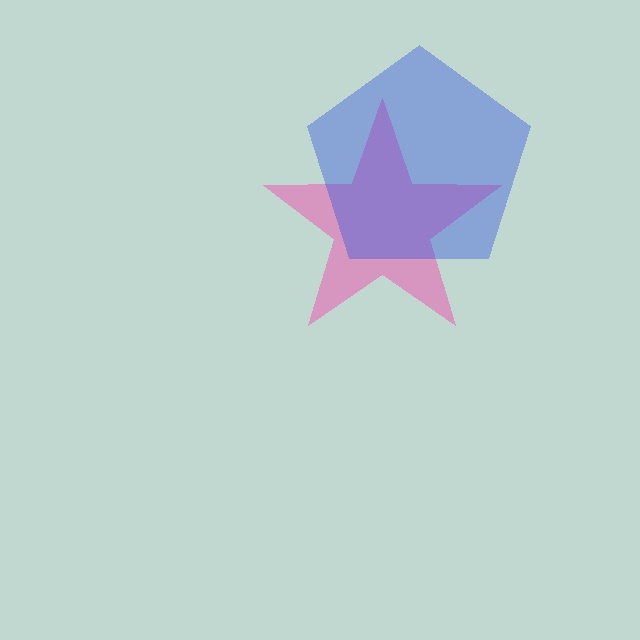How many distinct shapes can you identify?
There are 2 distinct shapes: a pink star, a blue pentagon.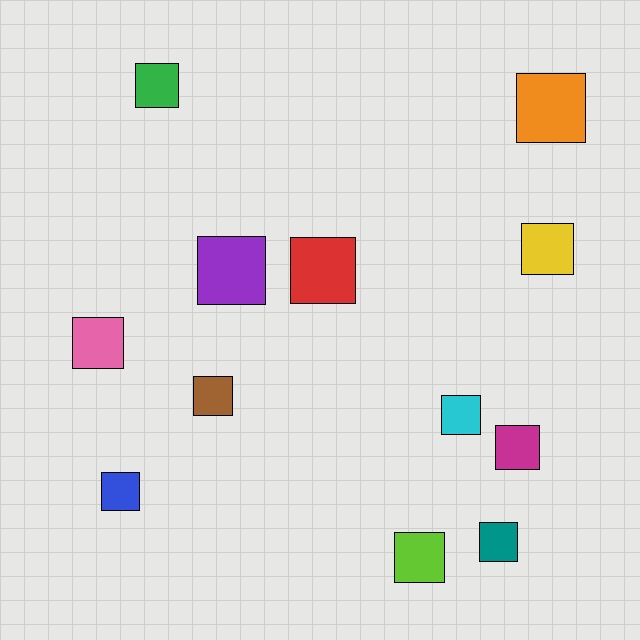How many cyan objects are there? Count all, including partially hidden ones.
There is 1 cyan object.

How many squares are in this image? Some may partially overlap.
There are 12 squares.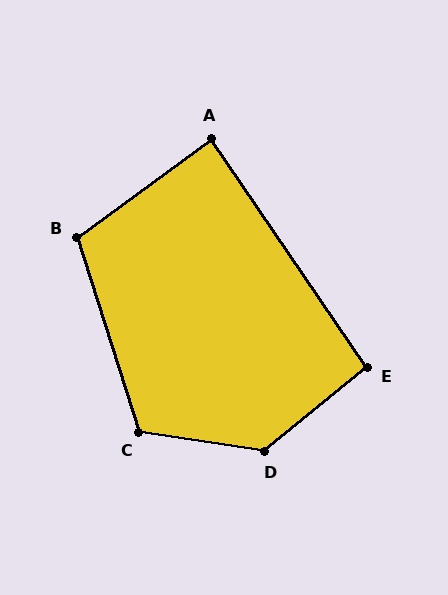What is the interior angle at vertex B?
Approximately 108 degrees (obtuse).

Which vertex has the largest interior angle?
D, at approximately 132 degrees.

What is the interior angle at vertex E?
Approximately 95 degrees (obtuse).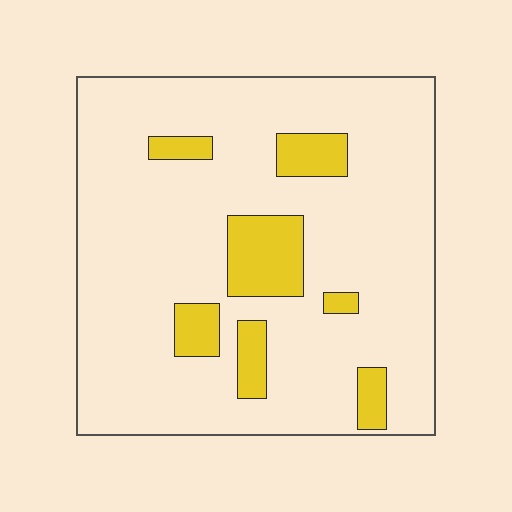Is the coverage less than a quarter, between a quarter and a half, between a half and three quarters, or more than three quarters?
Less than a quarter.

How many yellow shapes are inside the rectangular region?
7.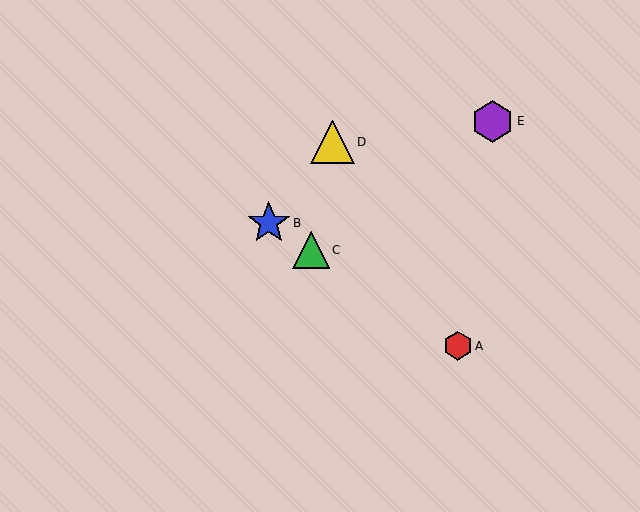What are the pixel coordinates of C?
Object C is at (311, 250).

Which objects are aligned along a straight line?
Objects A, B, C are aligned along a straight line.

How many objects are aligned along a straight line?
3 objects (A, B, C) are aligned along a straight line.